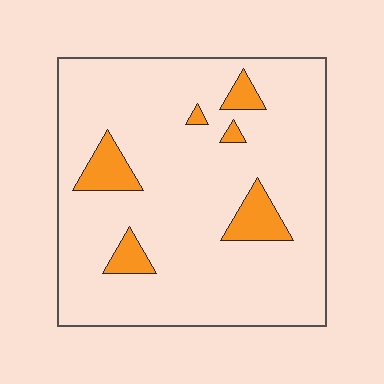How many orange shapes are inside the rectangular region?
6.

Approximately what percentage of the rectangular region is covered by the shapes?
Approximately 10%.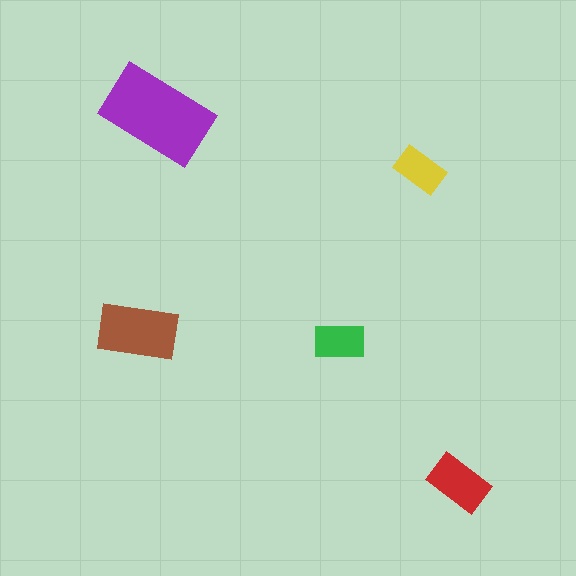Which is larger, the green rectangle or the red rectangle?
The red one.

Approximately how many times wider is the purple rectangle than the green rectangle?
About 2 times wider.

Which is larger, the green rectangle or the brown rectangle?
The brown one.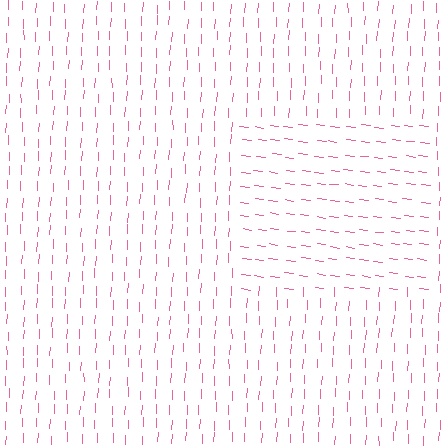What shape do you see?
I see a rectangle.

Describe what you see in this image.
The image is filled with small pink line segments. A rectangle region in the image has lines oriented differently from the surrounding lines, creating a visible texture boundary.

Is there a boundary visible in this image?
Yes, there is a texture boundary formed by a change in line orientation.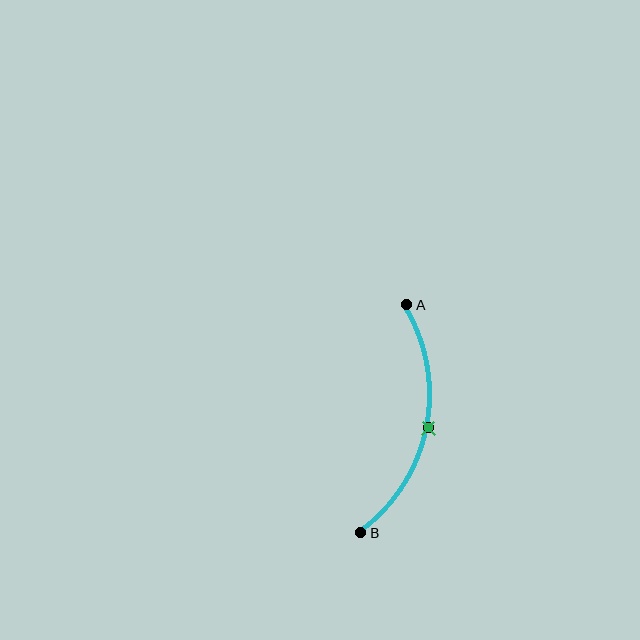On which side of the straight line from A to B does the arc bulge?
The arc bulges to the right of the straight line connecting A and B.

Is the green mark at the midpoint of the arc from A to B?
Yes. The green mark lies on the arc at equal arc-length from both A and B — it is the arc midpoint.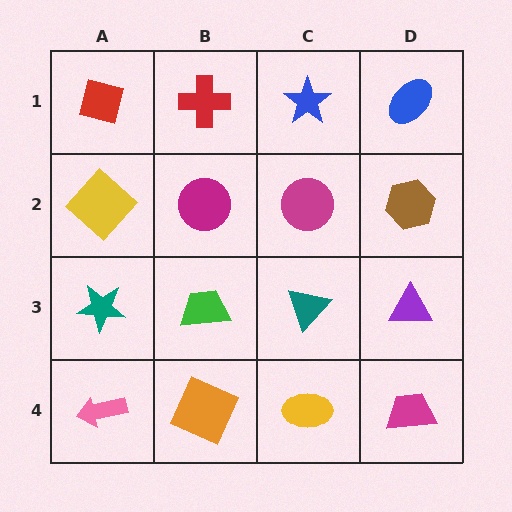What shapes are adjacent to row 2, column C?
A blue star (row 1, column C), a teal triangle (row 3, column C), a magenta circle (row 2, column B), a brown hexagon (row 2, column D).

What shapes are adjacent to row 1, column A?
A yellow diamond (row 2, column A), a red cross (row 1, column B).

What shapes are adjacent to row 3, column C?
A magenta circle (row 2, column C), a yellow ellipse (row 4, column C), a green trapezoid (row 3, column B), a purple triangle (row 3, column D).